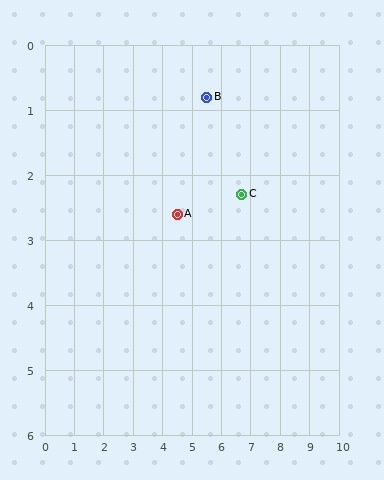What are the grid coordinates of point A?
Point A is at approximately (4.5, 2.6).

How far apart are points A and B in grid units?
Points A and B are about 2.1 grid units apart.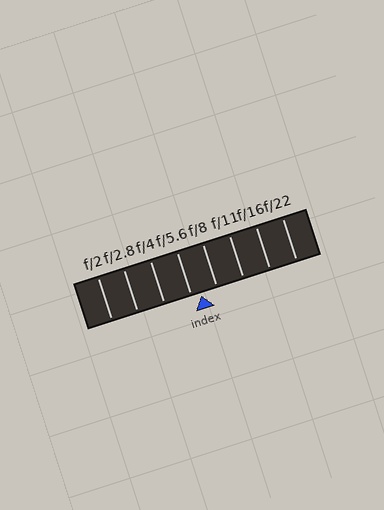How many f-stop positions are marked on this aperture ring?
There are 8 f-stop positions marked.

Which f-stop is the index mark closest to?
The index mark is closest to f/5.6.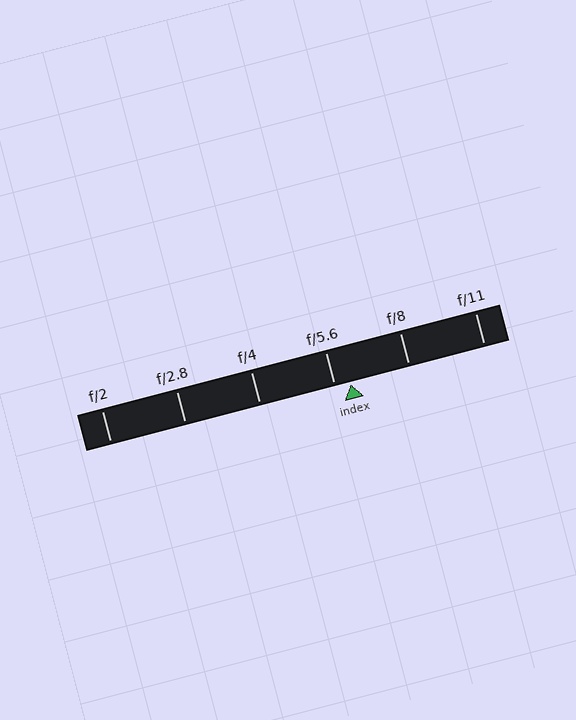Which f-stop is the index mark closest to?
The index mark is closest to f/5.6.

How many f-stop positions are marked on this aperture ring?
There are 6 f-stop positions marked.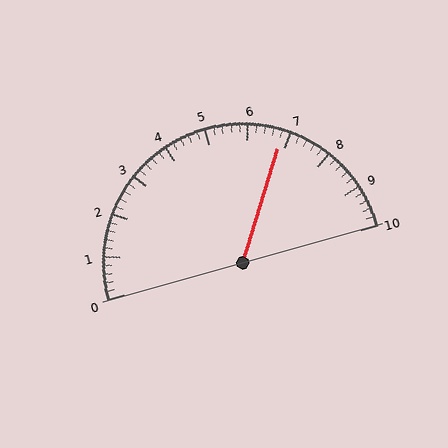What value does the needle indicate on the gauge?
The needle indicates approximately 6.8.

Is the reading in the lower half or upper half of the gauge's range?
The reading is in the upper half of the range (0 to 10).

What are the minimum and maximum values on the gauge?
The gauge ranges from 0 to 10.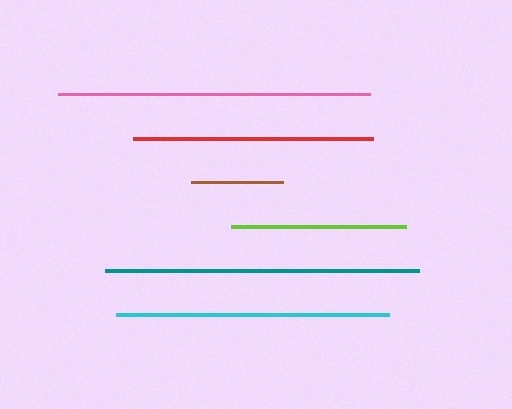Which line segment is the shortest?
The brown line is the shortest at approximately 92 pixels.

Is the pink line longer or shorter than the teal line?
The teal line is longer than the pink line.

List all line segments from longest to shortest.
From longest to shortest: teal, pink, cyan, red, lime, brown.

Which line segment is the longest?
The teal line is the longest at approximately 314 pixels.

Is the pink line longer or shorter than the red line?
The pink line is longer than the red line.